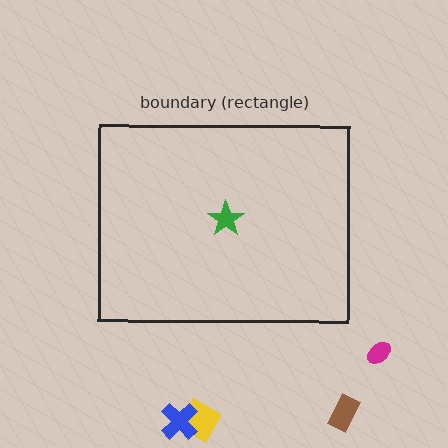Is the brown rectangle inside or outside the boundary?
Outside.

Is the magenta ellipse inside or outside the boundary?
Outside.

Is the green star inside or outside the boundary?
Inside.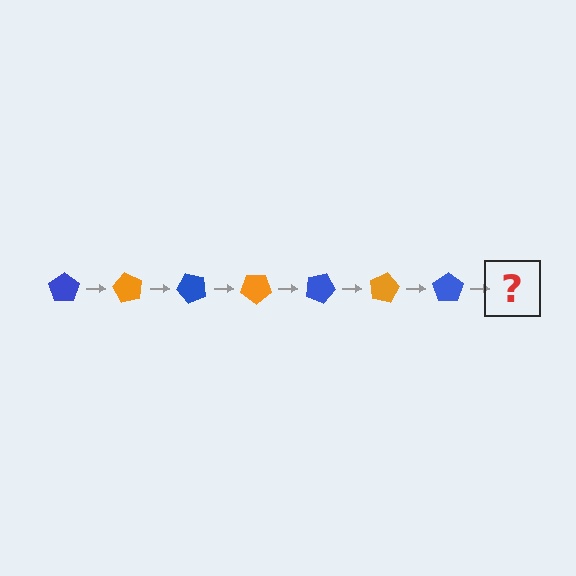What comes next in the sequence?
The next element should be an orange pentagon, rotated 420 degrees from the start.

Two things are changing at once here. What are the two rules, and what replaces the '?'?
The two rules are that it rotates 60 degrees each step and the color cycles through blue and orange. The '?' should be an orange pentagon, rotated 420 degrees from the start.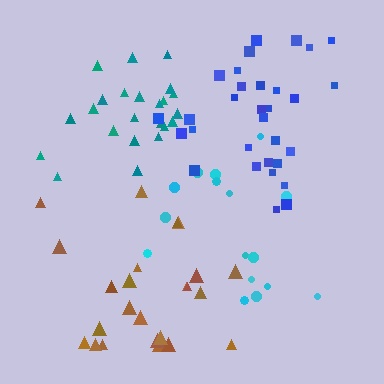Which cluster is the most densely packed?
Teal.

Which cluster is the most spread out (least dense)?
Cyan.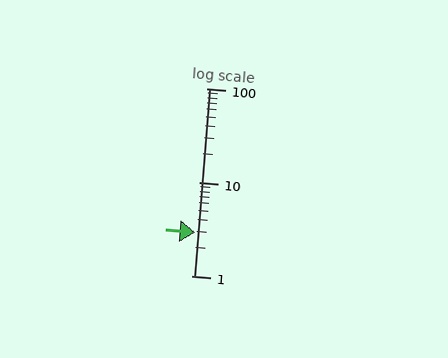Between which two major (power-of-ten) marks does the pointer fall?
The pointer is between 1 and 10.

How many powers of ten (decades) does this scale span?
The scale spans 2 decades, from 1 to 100.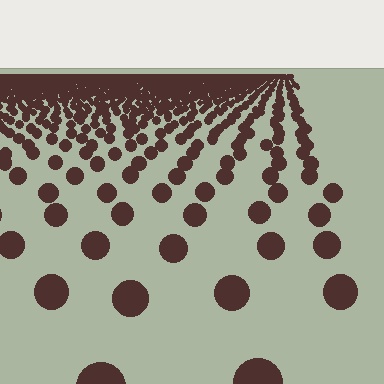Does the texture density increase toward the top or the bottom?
Density increases toward the top.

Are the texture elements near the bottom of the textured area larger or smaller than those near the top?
Larger. Near the bottom, elements are closer to the viewer and appear at a bigger on-screen size.